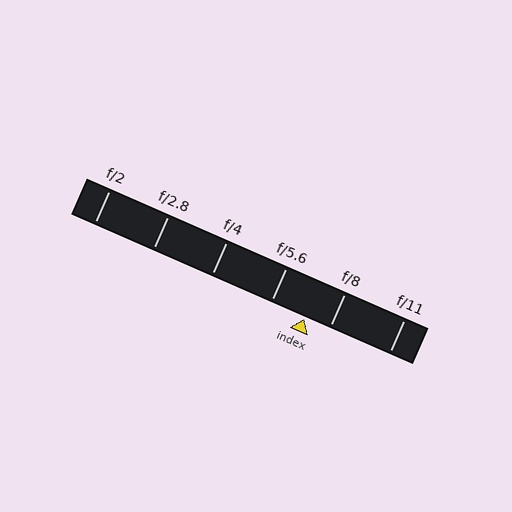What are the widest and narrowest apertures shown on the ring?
The widest aperture shown is f/2 and the narrowest is f/11.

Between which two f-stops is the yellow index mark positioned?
The index mark is between f/5.6 and f/8.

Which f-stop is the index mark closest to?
The index mark is closest to f/8.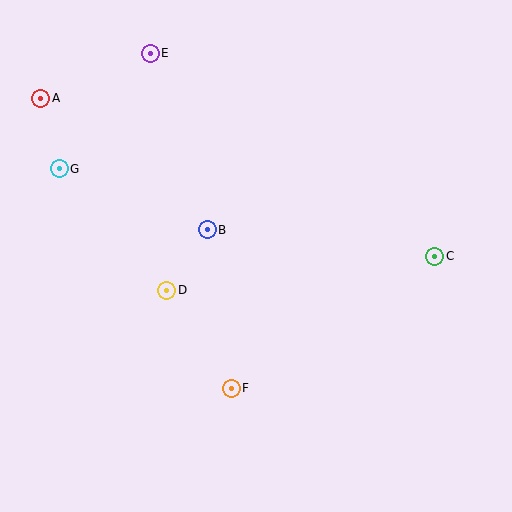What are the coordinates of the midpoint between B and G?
The midpoint between B and G is at (133, 199).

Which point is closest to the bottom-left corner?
Point F is closest to the bottom-left corner.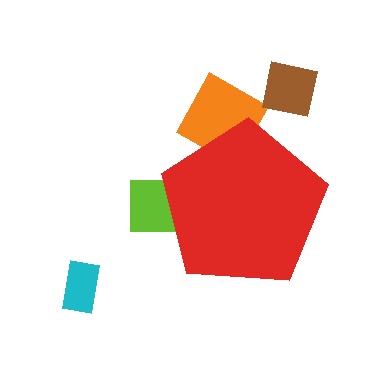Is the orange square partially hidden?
Yes, the orange square is partially hidden behind the red pentagon.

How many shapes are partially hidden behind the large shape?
2 shapes are partially hidden.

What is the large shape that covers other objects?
A red pentagon.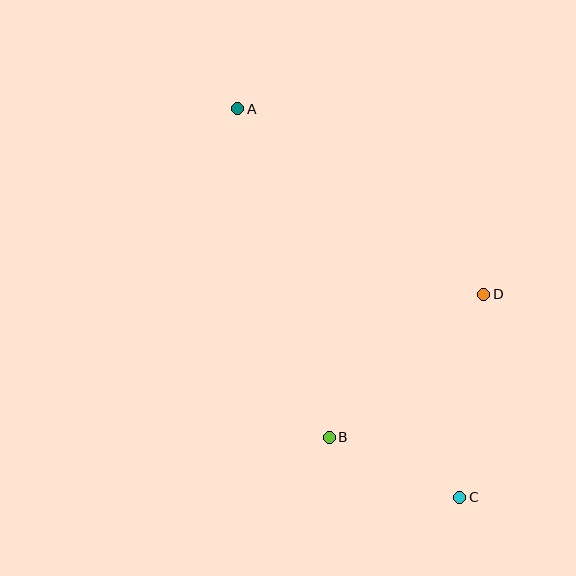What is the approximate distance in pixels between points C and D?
The distance between C and D is approximately 204 pixels.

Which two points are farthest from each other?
Points A and C are farthest from each other.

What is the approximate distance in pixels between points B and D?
The distance between B and D is approximately 210 pixels.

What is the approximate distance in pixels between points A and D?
The distance between A and D is approximately 308 pixels.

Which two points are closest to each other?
Points B and C are closest to each other.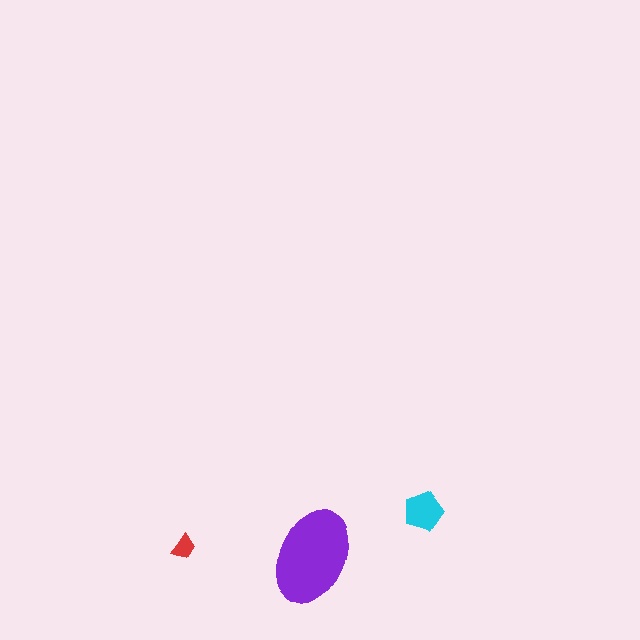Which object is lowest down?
The purple ellipse is bottommost.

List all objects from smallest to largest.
The red trapezoid, the cyan pentagon, the purple ellipse.